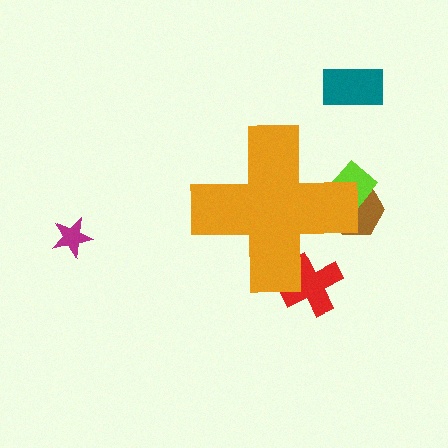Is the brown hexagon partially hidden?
Yes, the brown hexagon is partially hidden behind the orange cross.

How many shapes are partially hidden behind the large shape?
3 shapes are partially hidden.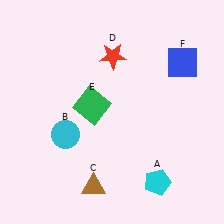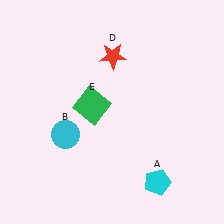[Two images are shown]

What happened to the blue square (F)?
The blue square (F) was removed in Image 2. It was in the top-right area of Image 1.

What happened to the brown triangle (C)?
The brown triangle (C) was removed in Image 2. It was in the bottom-left area of Image 1.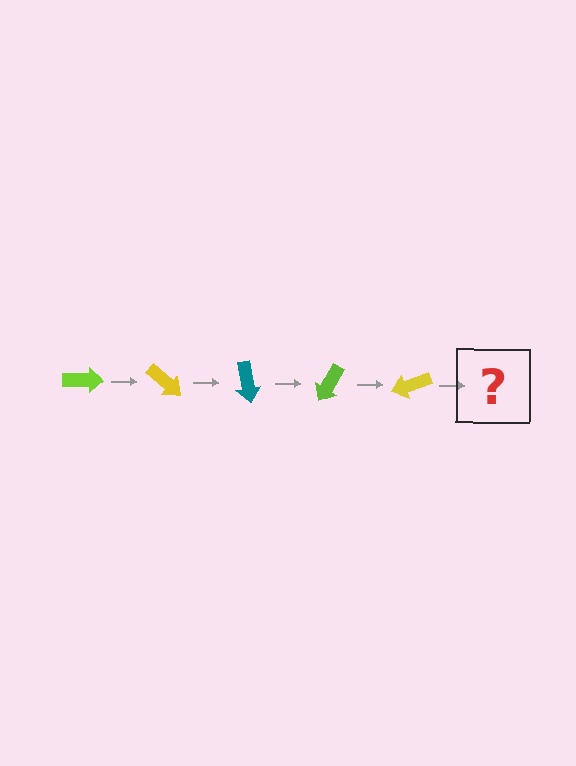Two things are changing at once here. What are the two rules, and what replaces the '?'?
The two rules are that it rotates 40 degrees each step and the color cycles through lime, yellow, and teal. The '?' should be a teal arrow, rotated 200 degrees from the start.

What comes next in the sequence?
The next element should be a teal arrow, rotated 200 degrees from the start.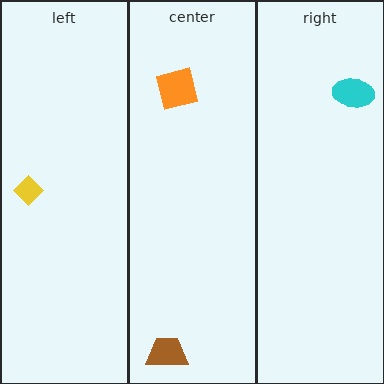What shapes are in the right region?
The cyan ellipse.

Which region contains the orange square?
The center region.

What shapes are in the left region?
The yellow diamond.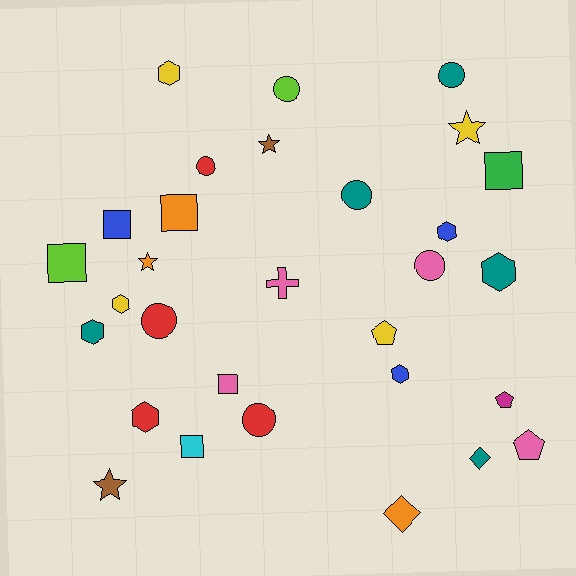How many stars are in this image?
There are 4 stars.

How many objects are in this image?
There are 30 objects.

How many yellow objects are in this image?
There are 4 yellow objects.